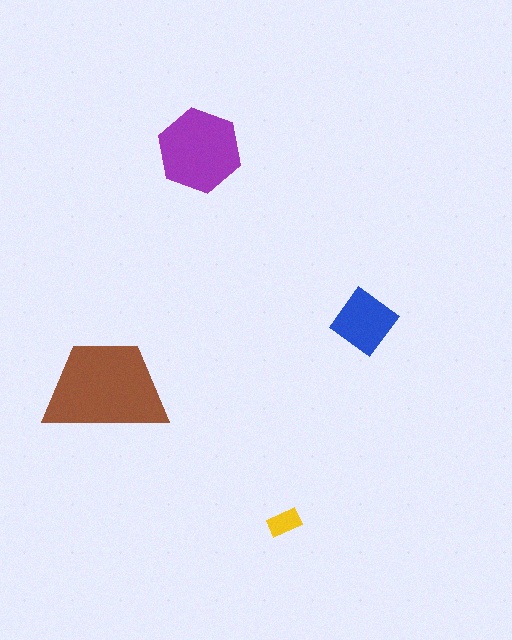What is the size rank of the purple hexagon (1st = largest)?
2nd.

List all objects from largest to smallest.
The brown trapezoid, the purple hexagon, the blue diamond, the yellow rectangle.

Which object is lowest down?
The yellow rectangle is bottommost.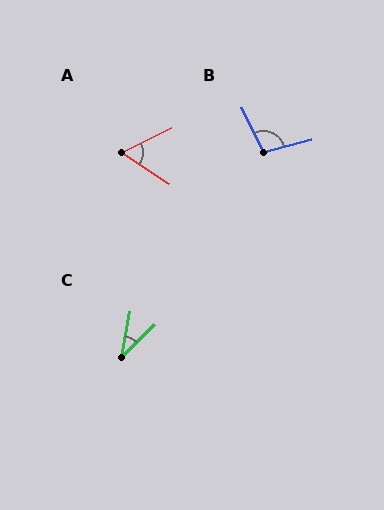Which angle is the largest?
B, at approximately 101 degrees.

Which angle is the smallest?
C, at approximately 35 degrees.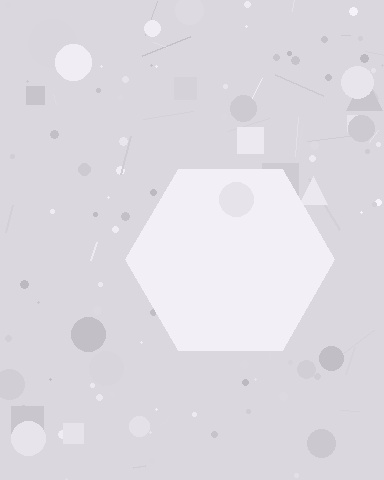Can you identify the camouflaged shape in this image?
The camouflaged shape is a hexagon.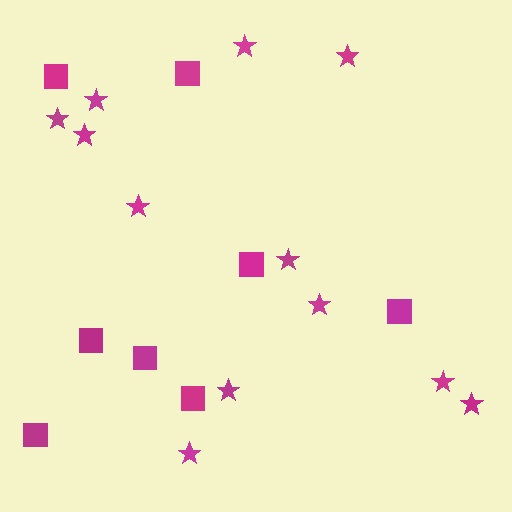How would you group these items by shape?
There are 2 groups: one group of stars (12) and one group of squares (8).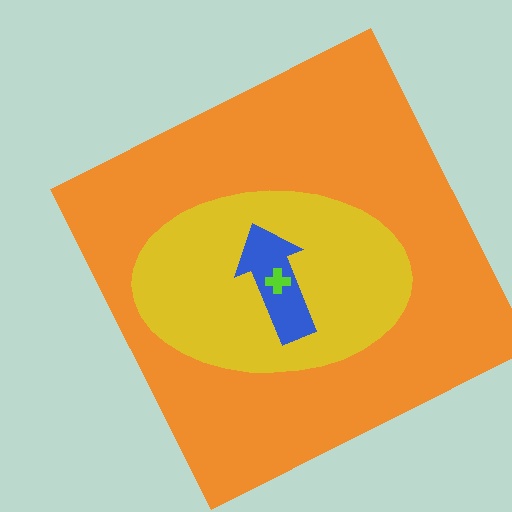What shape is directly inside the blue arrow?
The lime cross.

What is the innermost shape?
The lime cross.